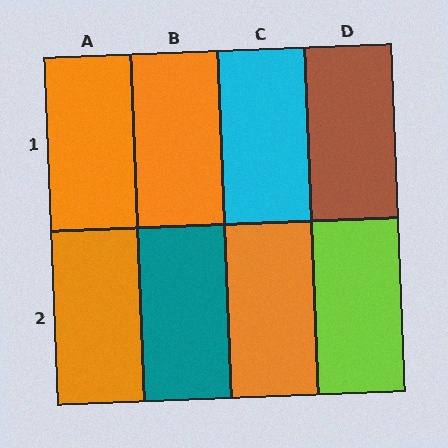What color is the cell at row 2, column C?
Orange.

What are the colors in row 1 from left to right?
Orange, orange, cyan, brown.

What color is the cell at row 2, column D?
Lime.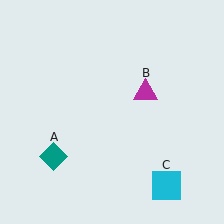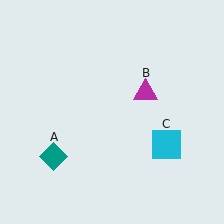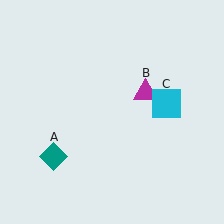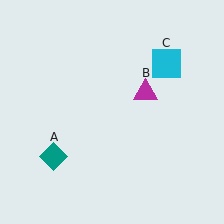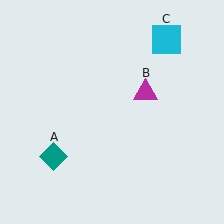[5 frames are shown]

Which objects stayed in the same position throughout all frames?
Teal diamond (object A) and magenta triangle (object B) remained stationary.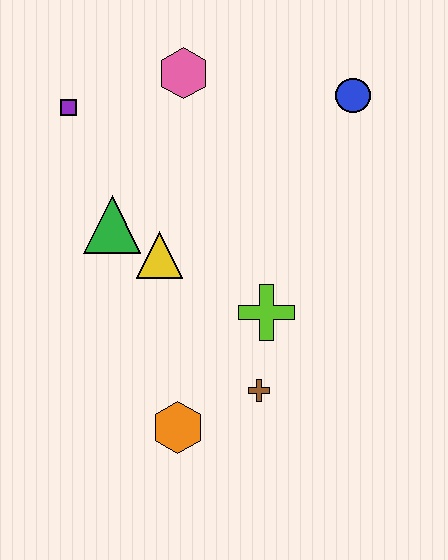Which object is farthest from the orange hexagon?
The blue circle is farthest from the orange hexagon.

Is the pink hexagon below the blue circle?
No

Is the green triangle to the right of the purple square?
Yes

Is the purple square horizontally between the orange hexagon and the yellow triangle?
No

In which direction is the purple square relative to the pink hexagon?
The purple square is to the left of the pink hexagon.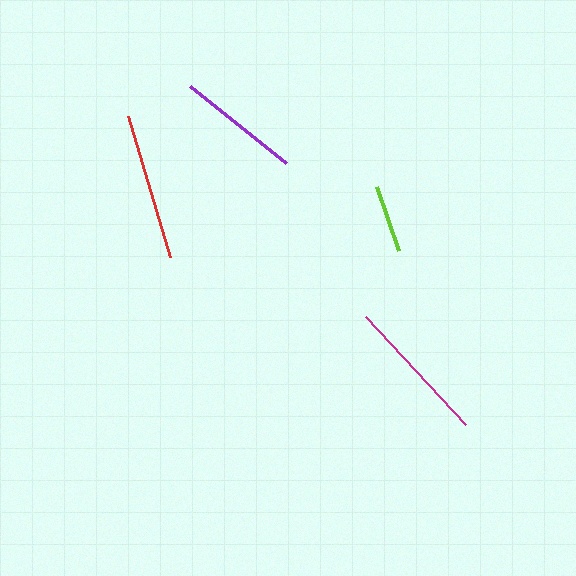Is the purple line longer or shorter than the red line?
The red line is longer than the purple line.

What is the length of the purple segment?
The purple segment is approximately 123 pixels long.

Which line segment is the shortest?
The lime line is the shortest at approximately 67 pixels.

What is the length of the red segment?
The red segment is approximately 148 pixels long.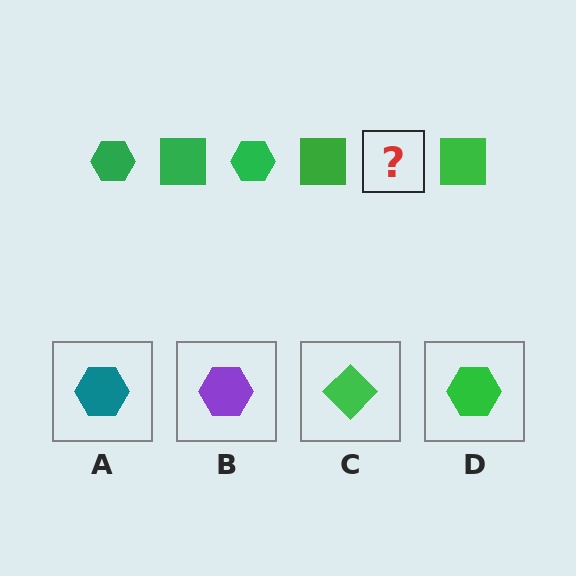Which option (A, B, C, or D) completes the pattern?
D.